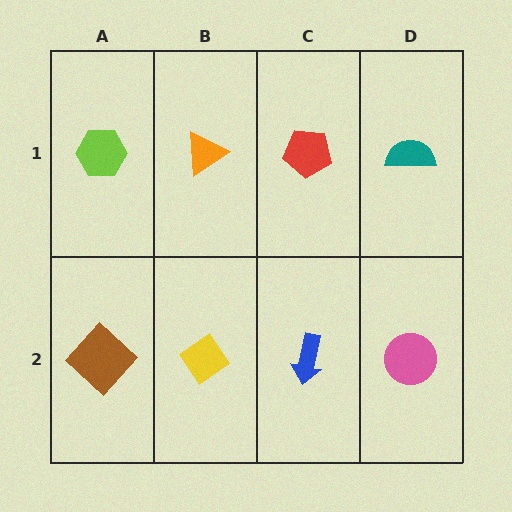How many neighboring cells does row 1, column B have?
3.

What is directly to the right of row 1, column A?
An orange triangle.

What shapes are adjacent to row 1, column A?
A brown diamond (row 2, column A), an orange triangle (row 1, column B).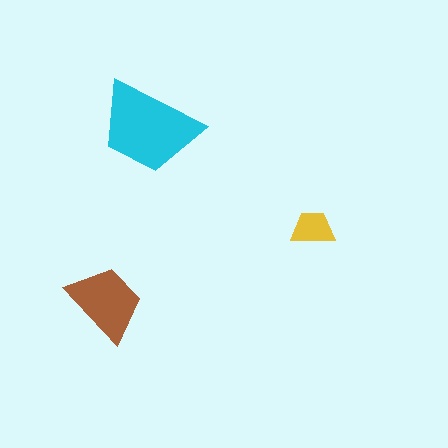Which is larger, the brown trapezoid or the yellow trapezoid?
The brown one.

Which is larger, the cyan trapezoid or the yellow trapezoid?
The cyan one.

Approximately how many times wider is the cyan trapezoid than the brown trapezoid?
About 1.5 times wider.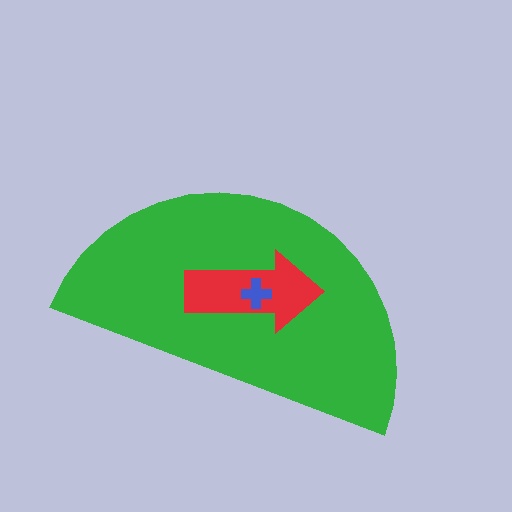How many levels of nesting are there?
3.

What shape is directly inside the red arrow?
The blue cross.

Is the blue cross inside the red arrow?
Yes.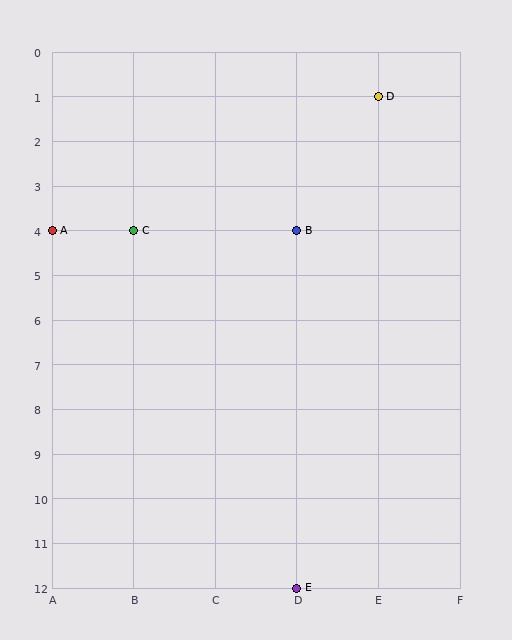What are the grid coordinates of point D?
Point D is at grid coordinates (E, 1).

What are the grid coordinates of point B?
Point B is at grid coordinates (D, 4).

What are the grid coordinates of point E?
Point E is at grid coordinates (D, 12).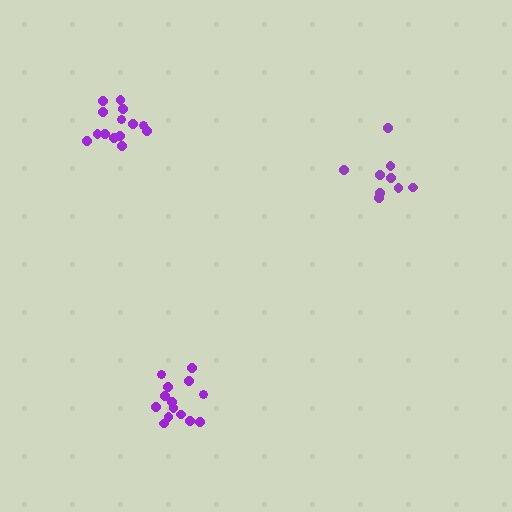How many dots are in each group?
Group 1: 14 dots, Group 2: 14 dots, Group 3: 9 dots (37 total).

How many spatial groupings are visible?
There are 3 spatial groupings.